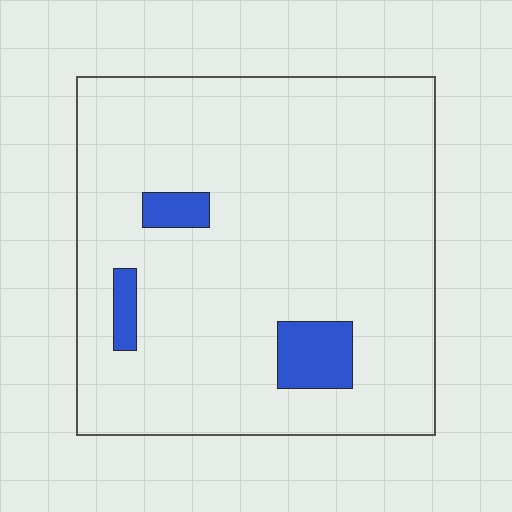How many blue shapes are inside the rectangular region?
3.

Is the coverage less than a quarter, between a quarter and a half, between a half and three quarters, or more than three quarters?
Less than a quarter.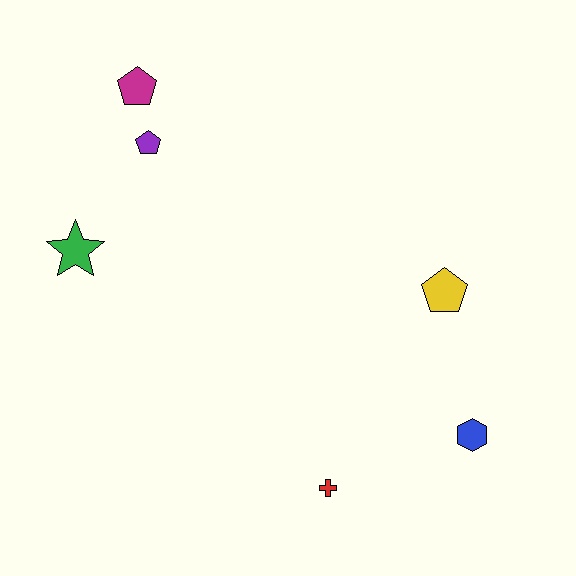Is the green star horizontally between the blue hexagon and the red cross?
No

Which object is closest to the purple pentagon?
The magenta pentagon is closest to the purple pentagon.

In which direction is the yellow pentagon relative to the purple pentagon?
The yellow pentagon is to the right of the purple pentagon.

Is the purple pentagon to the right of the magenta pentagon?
Yes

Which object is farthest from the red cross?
The magenta pentagon is farthest from the red cross.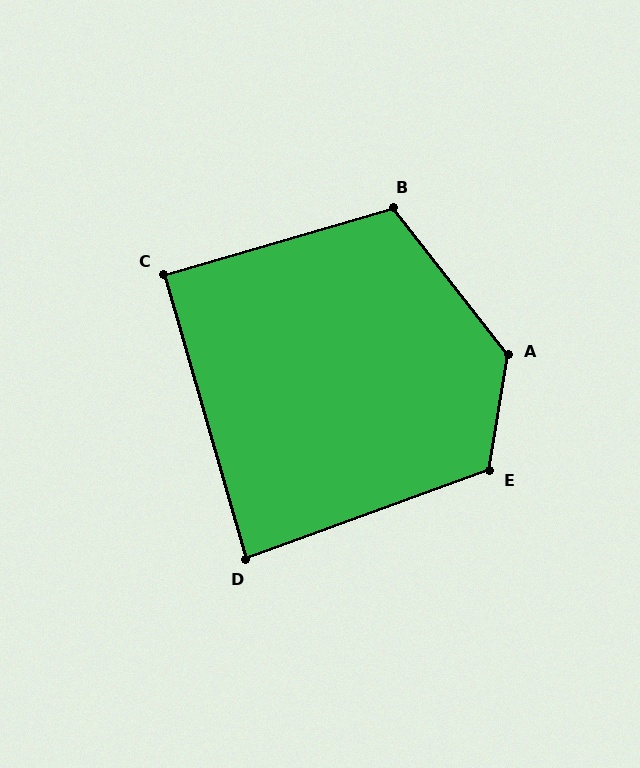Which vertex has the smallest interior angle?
D, at approximately 86 degrees.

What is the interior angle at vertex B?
Approximately 112 degrees (obtuse).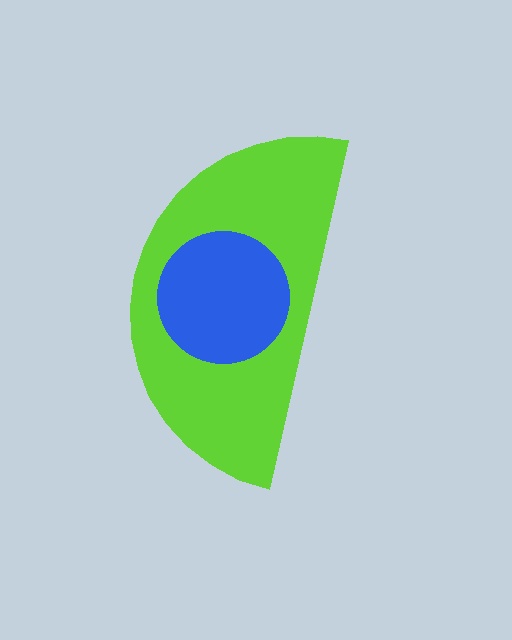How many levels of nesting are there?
2.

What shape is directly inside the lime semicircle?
The blue circle.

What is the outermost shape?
The lime semicircle.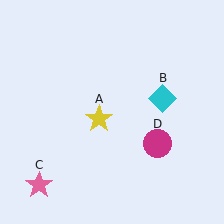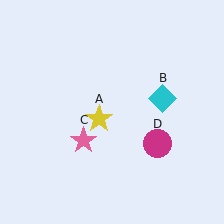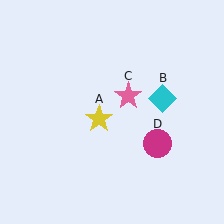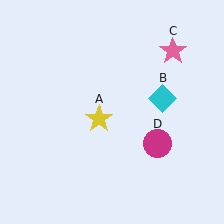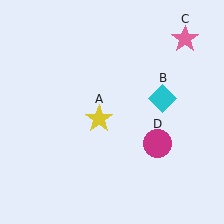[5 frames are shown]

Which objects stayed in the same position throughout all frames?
Yellow star (object A) and cyan diamond (object B) and magenta circle (object D) remained stationary.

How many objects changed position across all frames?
1 object changed position: pink star (object C).